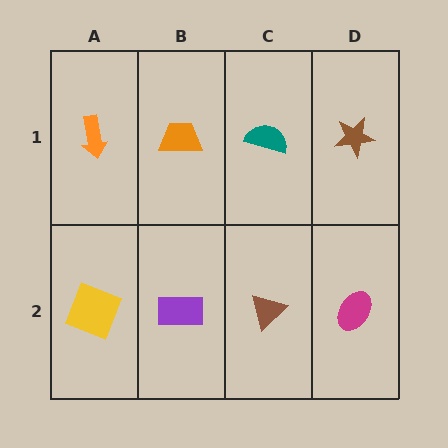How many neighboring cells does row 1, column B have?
3.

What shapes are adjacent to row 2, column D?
A brown star (row 1, column D), a brown triangle (row 2, column C).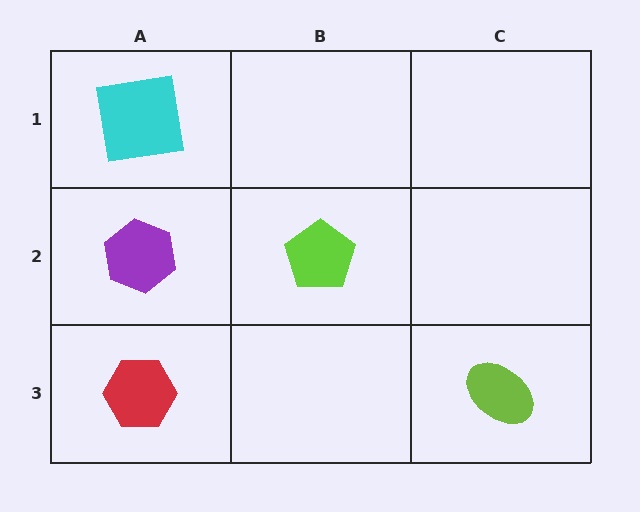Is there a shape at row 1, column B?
No, that cell is empty.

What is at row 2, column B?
A lime pentagon.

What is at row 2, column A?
A purple hexagon.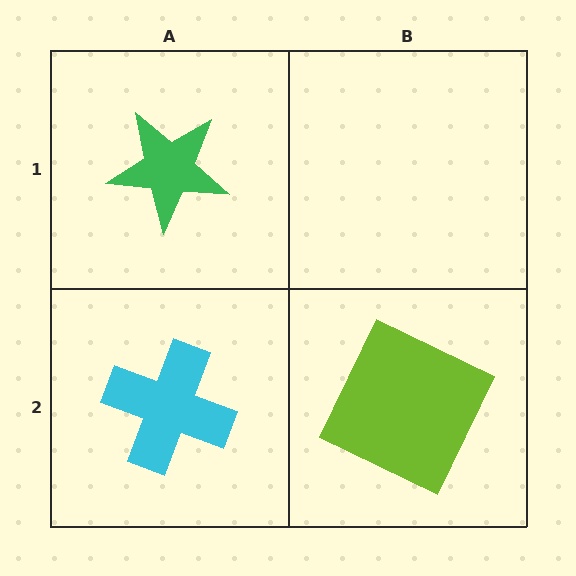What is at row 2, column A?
A cyan cross.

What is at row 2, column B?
A lime square.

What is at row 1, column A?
A green star.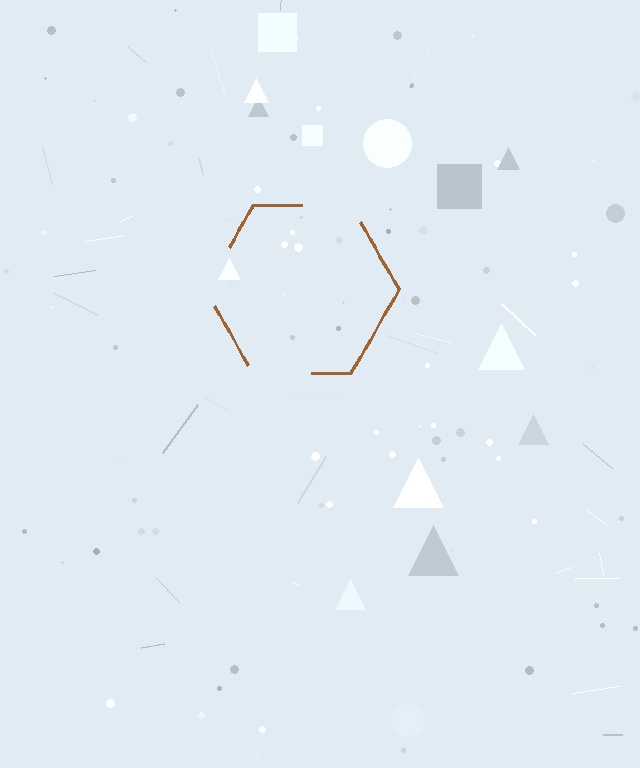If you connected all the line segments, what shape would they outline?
They would outline a hexagon.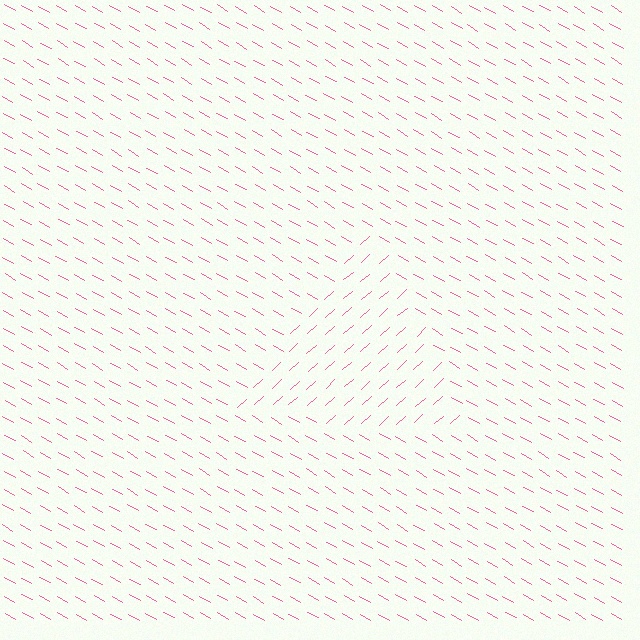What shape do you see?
I see a triangle.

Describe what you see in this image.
The image is filled with small pink line segments. A triangle region in the image has lines oriented differently from the surrounding lines, creating a visible texture boundary.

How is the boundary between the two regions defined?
The boundary is defined purely by a change in line orientation (approximately 72 degrees difference). All lines are the same color and thickness.